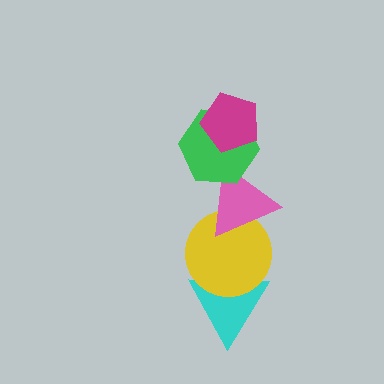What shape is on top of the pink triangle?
The green hexagon is on top of the pink triangle.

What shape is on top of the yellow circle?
The pink triangle is on top of the yellow circle.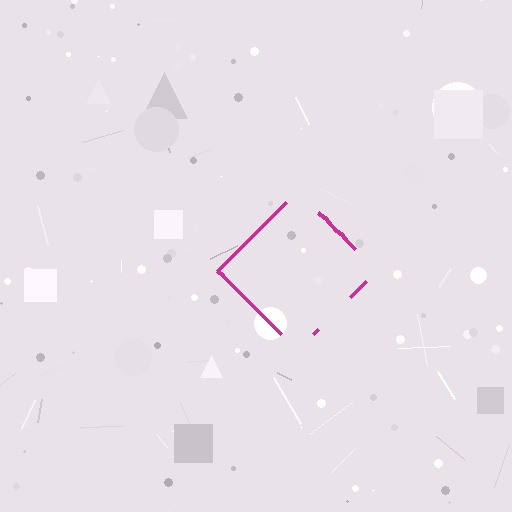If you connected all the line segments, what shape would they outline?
They would outline a diamond.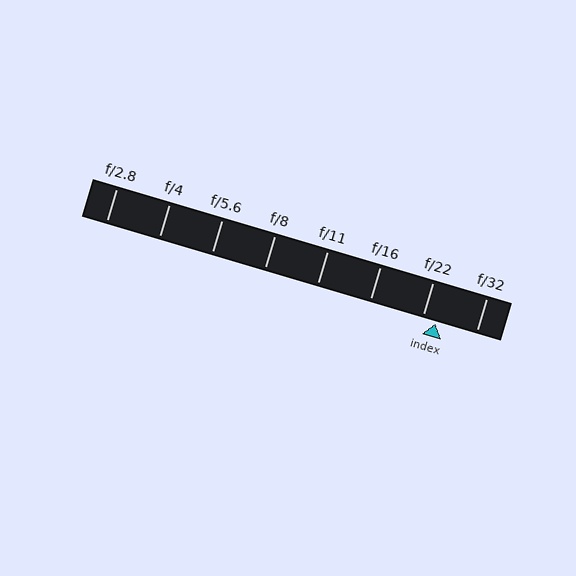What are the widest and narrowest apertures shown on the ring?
The widest aperture shown is f/2.8 and the narrowest is f/32.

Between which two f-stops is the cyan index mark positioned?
The index mark is between f/22 and f/32.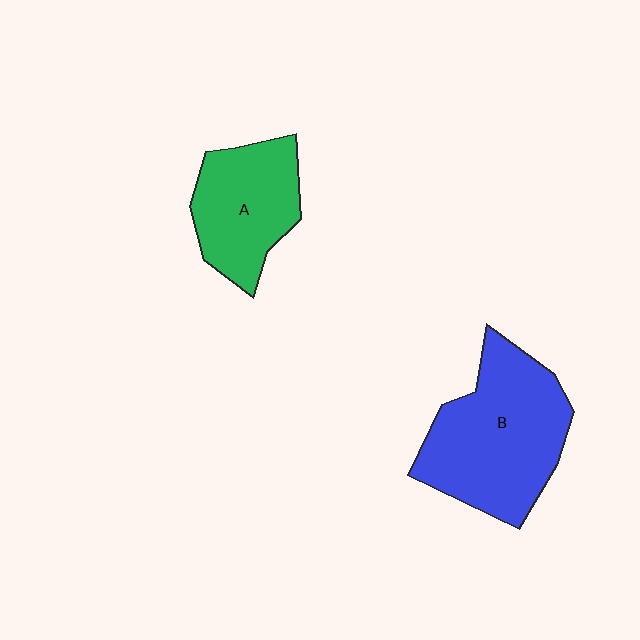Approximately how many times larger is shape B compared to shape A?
Approximately 1.5 times.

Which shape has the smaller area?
Shape A (green).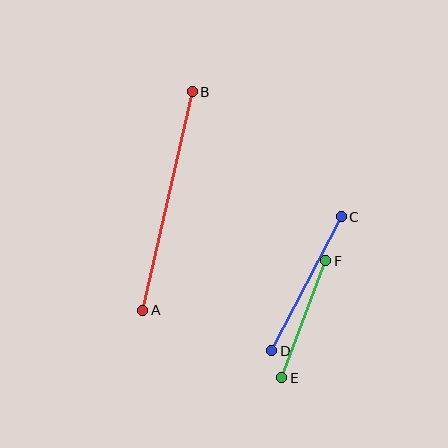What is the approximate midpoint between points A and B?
The midpoint is at approximately (167, 201) pixels.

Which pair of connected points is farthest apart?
Points A and B are farthest apart.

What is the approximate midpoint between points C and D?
The midpoint is at approximately (306, 284) pixels.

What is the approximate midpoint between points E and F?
The midpoint is at approximately (304, 319) pixels.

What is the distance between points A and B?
The distance is approximately 225 pixels.